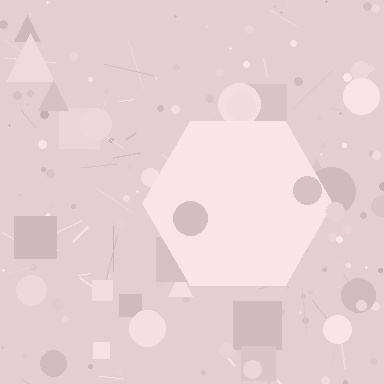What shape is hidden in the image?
A hexagon is hidden in the image.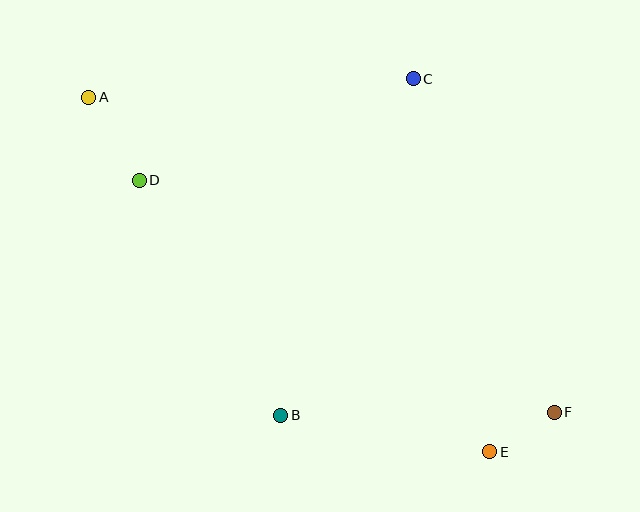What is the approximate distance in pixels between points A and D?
The distance between A and D is approximately 97 pixels.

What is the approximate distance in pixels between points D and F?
The distance between D and F is approximately 475 pixels.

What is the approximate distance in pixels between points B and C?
The distance between B and C is approximately 362 pixels.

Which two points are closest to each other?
Points E and F are closest to each other.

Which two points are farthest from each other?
Points A and F are farthest from each other.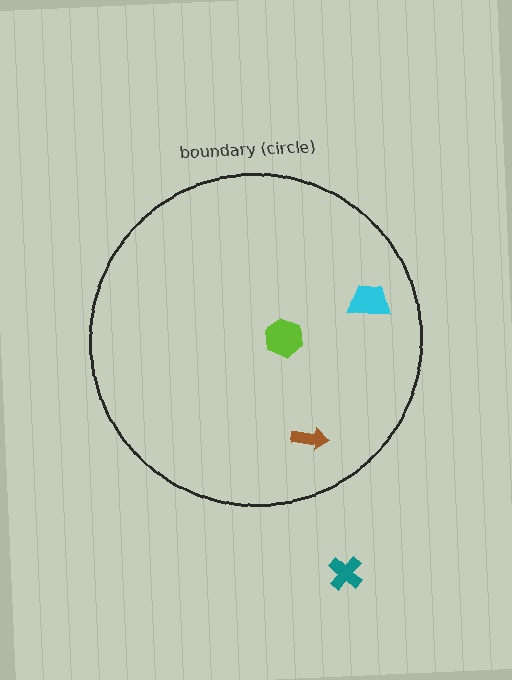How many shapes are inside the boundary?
3 inside, 1 outside.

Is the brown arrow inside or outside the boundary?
Inside.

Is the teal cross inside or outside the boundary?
Outside.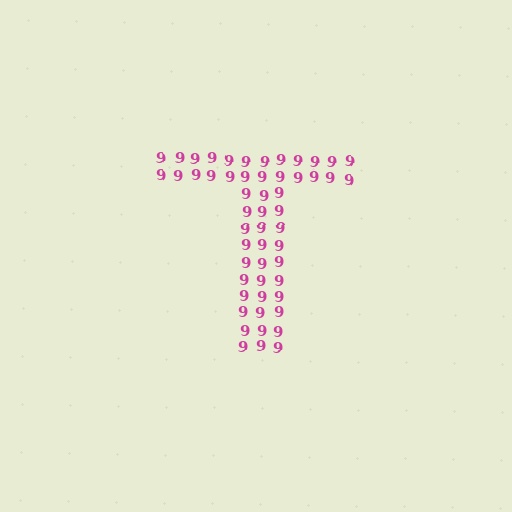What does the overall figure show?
The overall figure shows the letter T.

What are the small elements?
The small elements are digit 9's.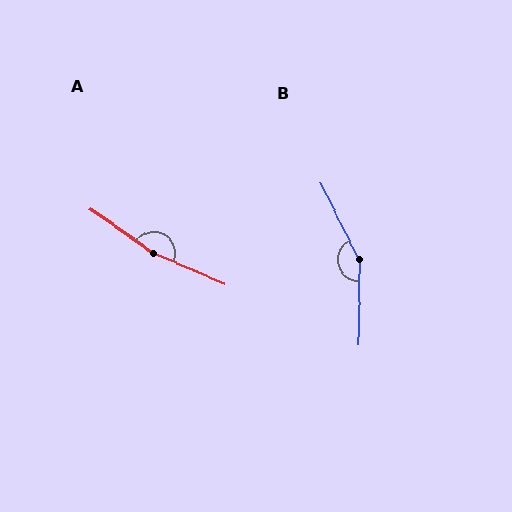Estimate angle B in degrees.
Approximately 152 degrees.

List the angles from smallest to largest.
B (152°), A (168°).